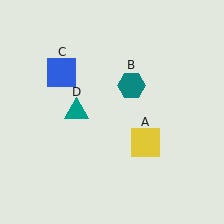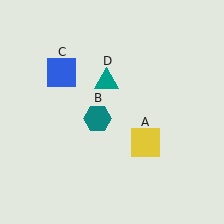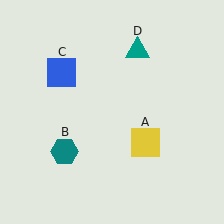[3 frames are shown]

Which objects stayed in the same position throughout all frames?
Yellow square (object A) and blue square (object C) remained stationary.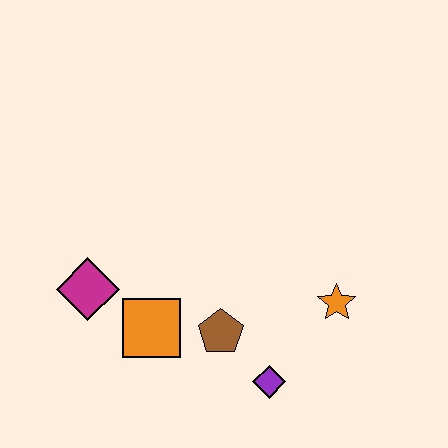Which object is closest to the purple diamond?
The brown pentagon is closest to the purple diamond.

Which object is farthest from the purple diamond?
The magenta diamond is farthest from the purple diamond.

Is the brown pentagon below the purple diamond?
No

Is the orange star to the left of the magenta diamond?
No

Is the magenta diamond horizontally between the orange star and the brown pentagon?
No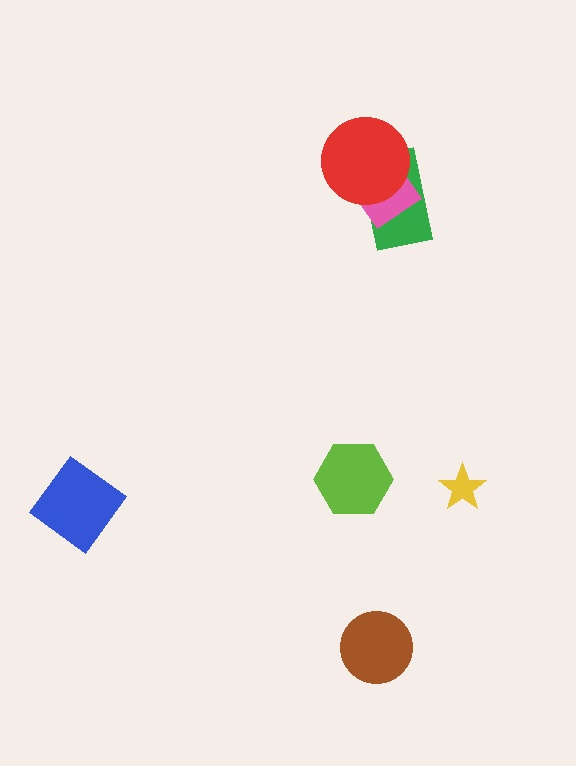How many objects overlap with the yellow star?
0 objects overlap with the yellow star.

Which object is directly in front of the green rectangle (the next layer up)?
The pink diamond is directly in front of the green rectangle.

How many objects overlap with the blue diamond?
0 objects overlap with the blue diamond.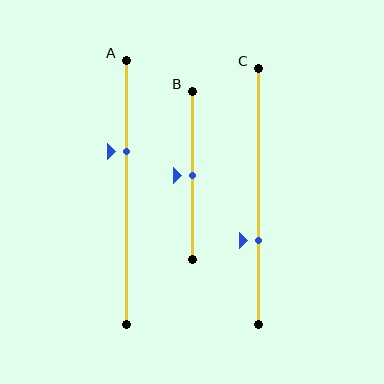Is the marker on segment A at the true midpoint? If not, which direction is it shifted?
No, the marker on segment A is shifted upward by about 15% of the segment length.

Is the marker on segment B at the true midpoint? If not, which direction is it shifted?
Yes, the marker on segment B is at the true midpoint.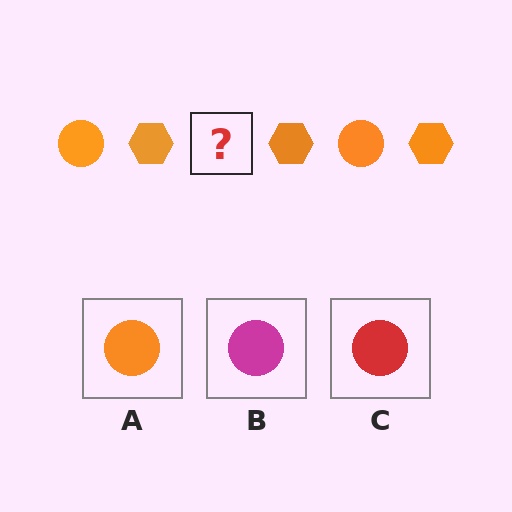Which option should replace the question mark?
Option A.